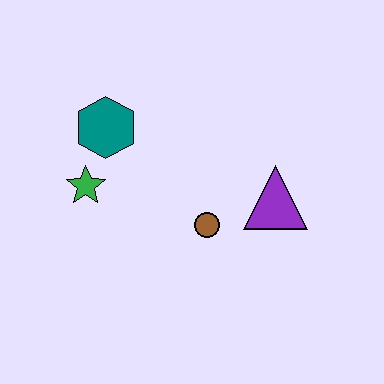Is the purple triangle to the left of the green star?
No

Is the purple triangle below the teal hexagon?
Yes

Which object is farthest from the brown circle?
The teal hexagon is farthest from the brown circle.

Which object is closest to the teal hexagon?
The green star is closest to the teal hexagon.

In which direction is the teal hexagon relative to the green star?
The teal hexagon is above the green star.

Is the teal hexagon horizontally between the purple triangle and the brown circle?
No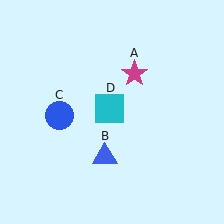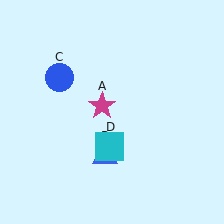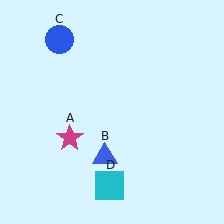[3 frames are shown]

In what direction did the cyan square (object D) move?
The cyan square (object D) moved down.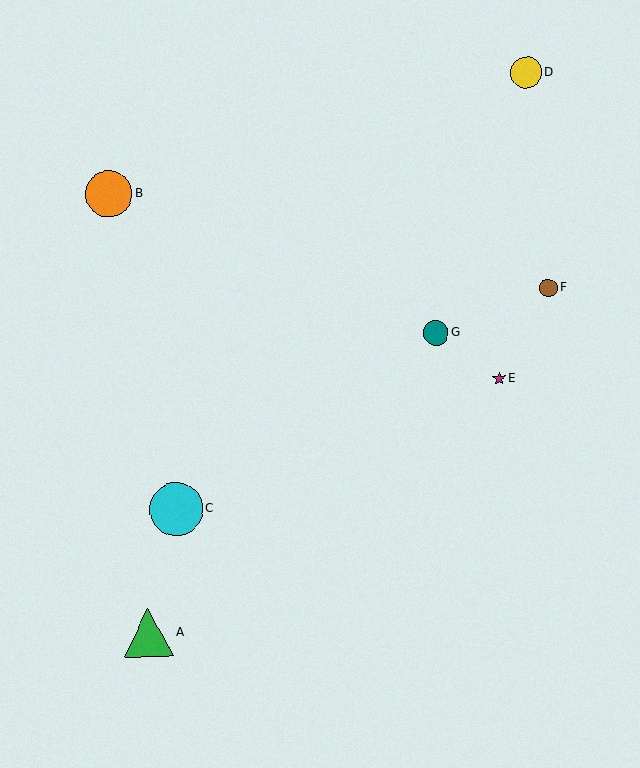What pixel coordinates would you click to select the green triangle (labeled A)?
Click at (148, 633) to select the green triangle A.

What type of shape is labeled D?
Shape D is a yellow circle.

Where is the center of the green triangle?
The center of the green triangle is at (148, 633).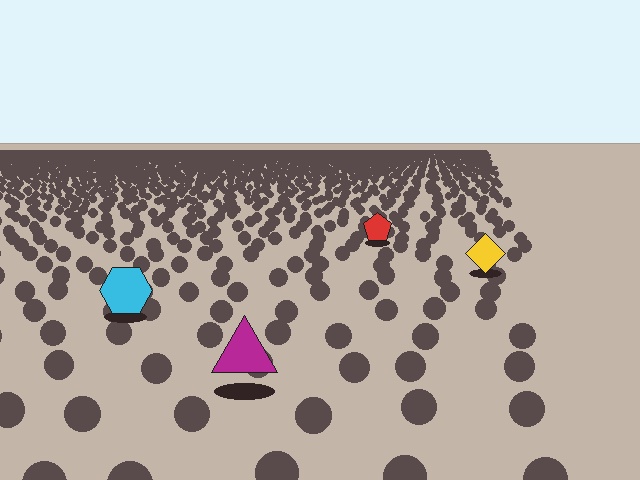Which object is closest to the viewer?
The magenta triangle is closest. The texture marks near it are larger and more spread out.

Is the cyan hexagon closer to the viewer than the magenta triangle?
No. The magenta triangle is closer — you can tell from the texture gradient: the ground texture is coarser near it.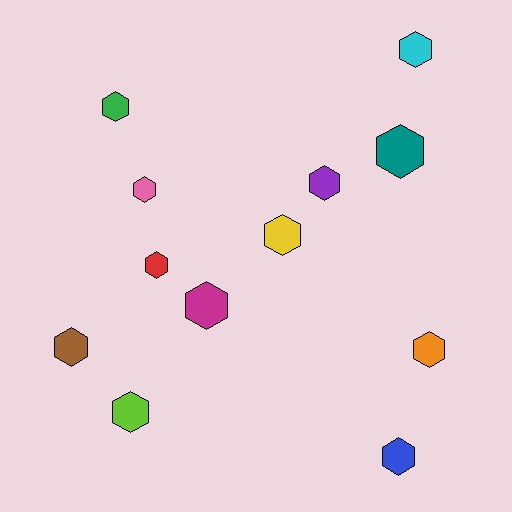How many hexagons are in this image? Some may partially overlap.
There are 12 hexagons.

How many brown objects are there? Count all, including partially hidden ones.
There is 1 brown object.